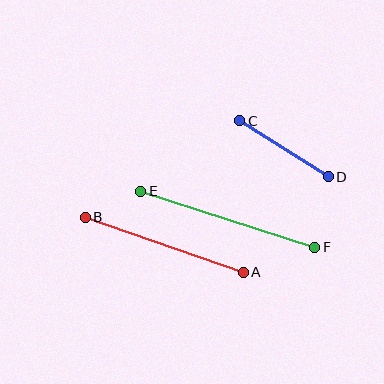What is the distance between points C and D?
The distance is approximately 105 pixels.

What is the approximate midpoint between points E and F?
The midpoint is at approximately (228, 219) pixels.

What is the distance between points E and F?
The distance is approximately 183 pixels.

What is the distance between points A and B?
The distance is approximately 167 pixels.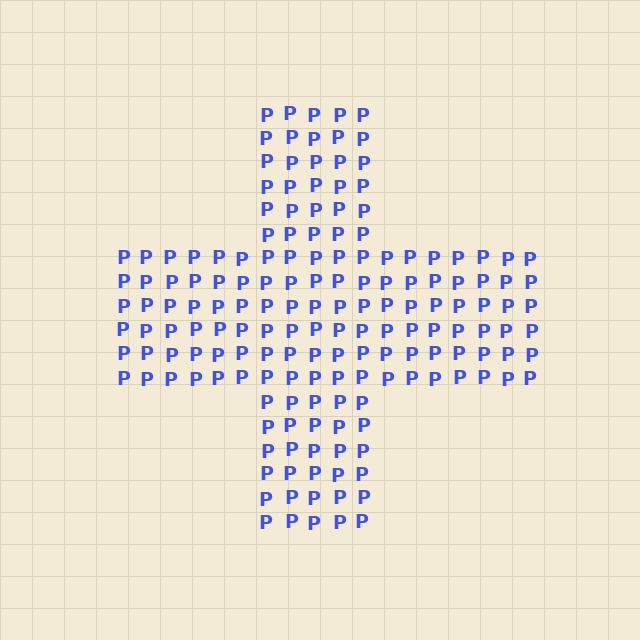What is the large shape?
The large shape is a cross.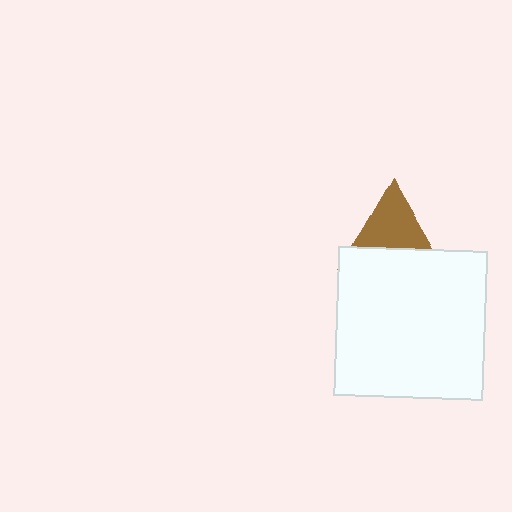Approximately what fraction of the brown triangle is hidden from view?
Roughly 44% of the brown triangle is hidden behind the white square.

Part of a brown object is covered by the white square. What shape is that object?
It is a triangle.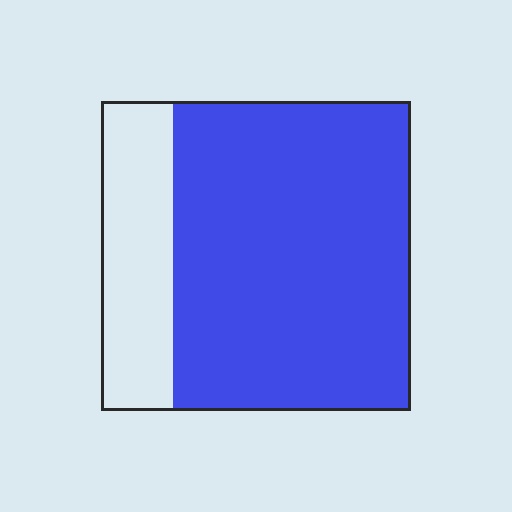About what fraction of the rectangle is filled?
About three quarters (3/4).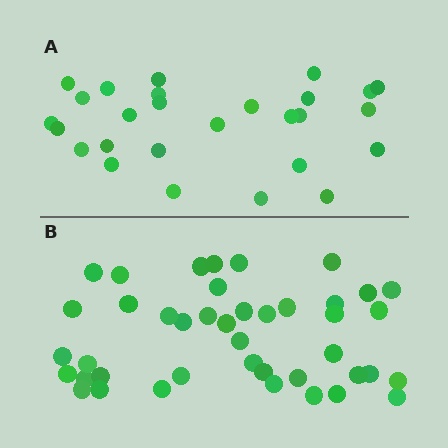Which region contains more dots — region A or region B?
Region B (the bottom region) has more dots.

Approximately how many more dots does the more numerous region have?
Region B has approximately 15 more dots than region A.